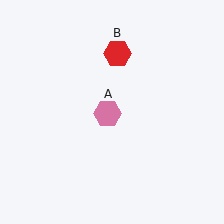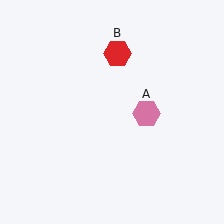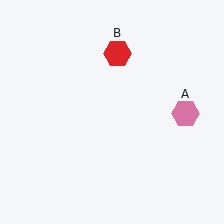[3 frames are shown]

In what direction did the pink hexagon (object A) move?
The pink hexagon (object A) moved right.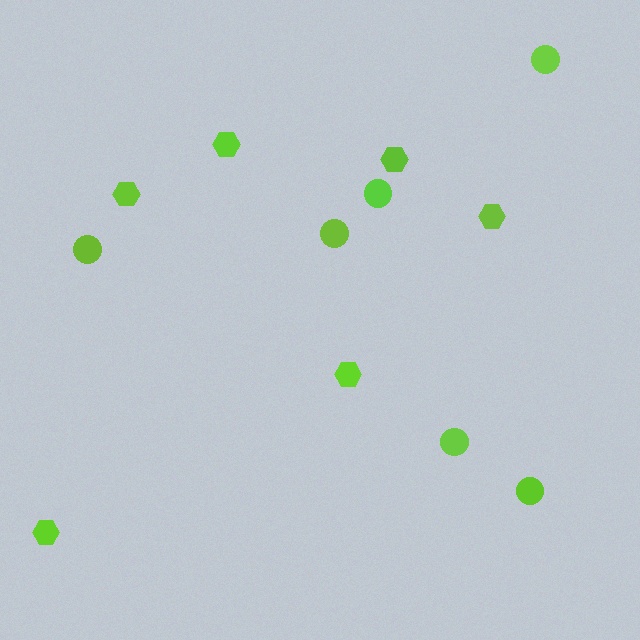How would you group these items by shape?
There are 2 groups: one group of circles (6) and one group of hexagons (6).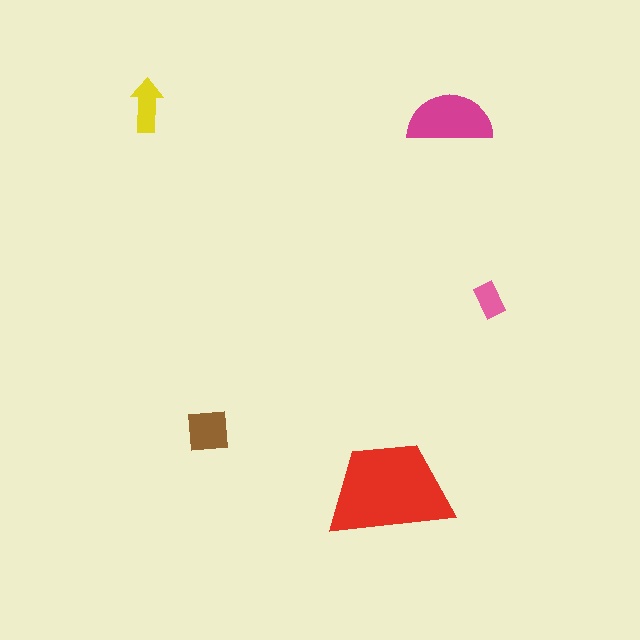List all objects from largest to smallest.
The red trapezoid, the magenta semicircle, the brown square, the yellow arrow, the pink rectangle.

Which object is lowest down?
The red trapezoid is bottommost.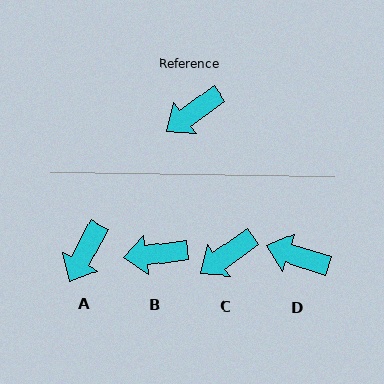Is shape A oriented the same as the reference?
No, it is off by about 26 degrees.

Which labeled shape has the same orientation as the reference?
C.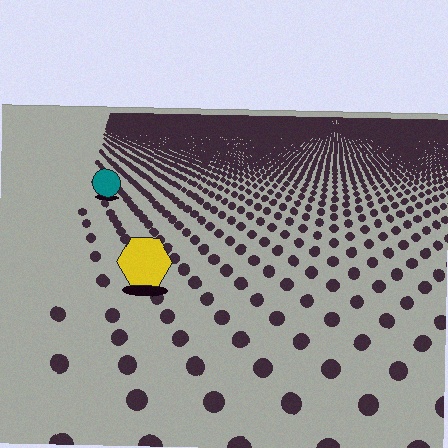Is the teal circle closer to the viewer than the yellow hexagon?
No. The yellow hexagon is closer — you can tell from the texture gradient: the ground texture is coarser near it.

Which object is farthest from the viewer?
The teal circle is farthest from the viewer. It appears smaller and the ground texture around it is denser.